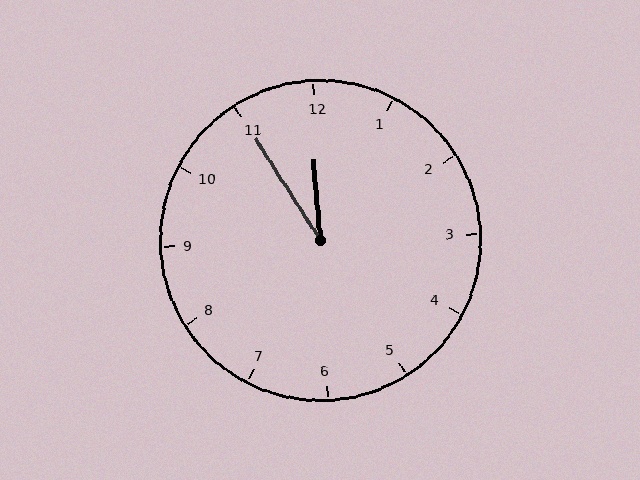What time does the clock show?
11:55.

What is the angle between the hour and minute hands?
Approximately 28 degrees.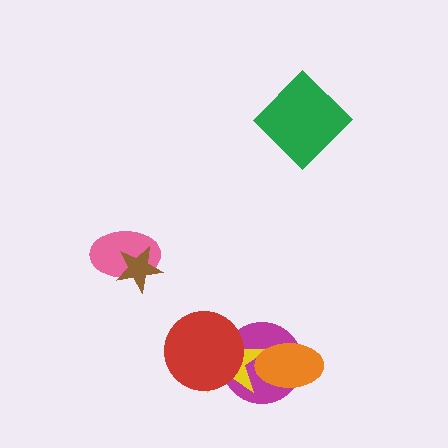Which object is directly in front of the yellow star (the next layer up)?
The orange ellipse is directly in front of the yellow star.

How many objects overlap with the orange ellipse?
2 objects overlap with the orange ellipse.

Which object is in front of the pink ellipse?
The brown star is in front of the pink ellipse.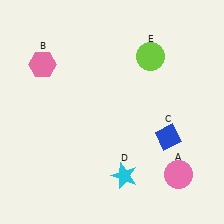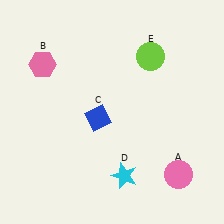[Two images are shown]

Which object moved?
The blue diamond (C) moved left.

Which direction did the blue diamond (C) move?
The blue diamond (C) moved left.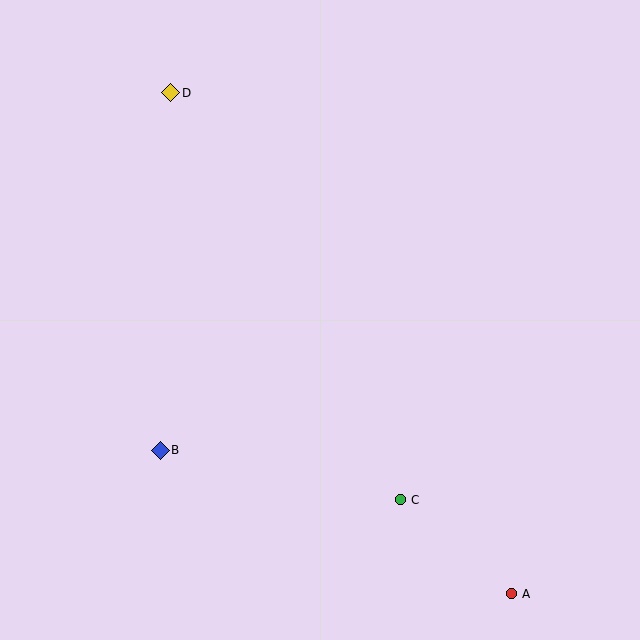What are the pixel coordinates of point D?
Point D is at (171, 93).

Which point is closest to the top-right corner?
Point D is closest to the top-right corner.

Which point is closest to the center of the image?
Point C at (400, 500) is closest to the center.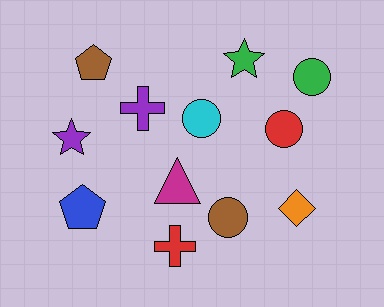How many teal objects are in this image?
There are no teal objects.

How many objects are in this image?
There are 12 objects.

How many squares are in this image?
There are no squares.